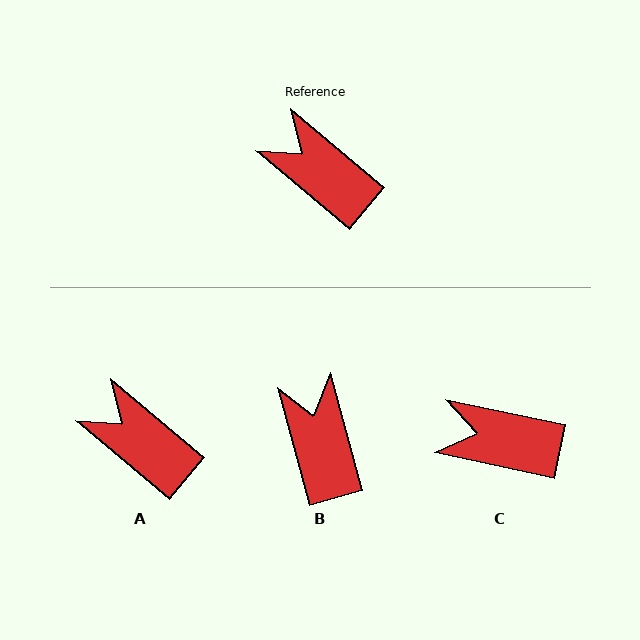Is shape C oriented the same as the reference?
No, it is off by about 28 degrees.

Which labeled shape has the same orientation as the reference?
A.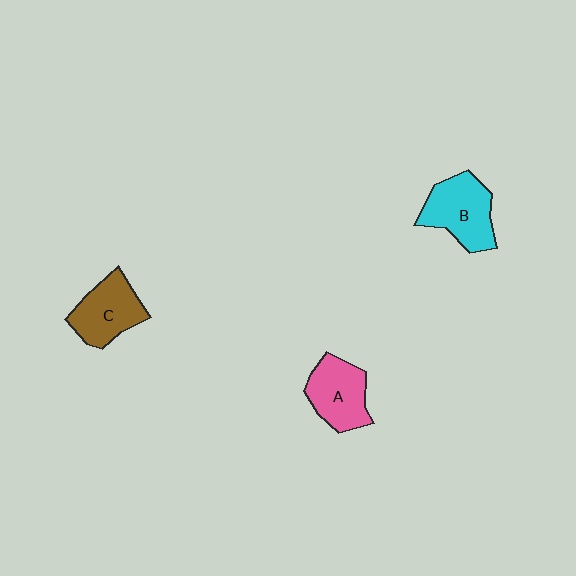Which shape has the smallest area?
Shape A (pink).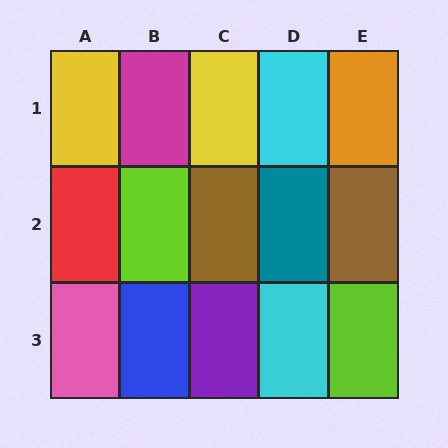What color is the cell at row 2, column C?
Brown.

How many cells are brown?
2 cells are brown.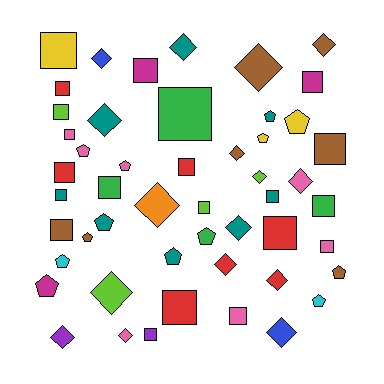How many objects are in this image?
There are 50 objects.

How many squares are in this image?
There are 21 squares.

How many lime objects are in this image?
There are 4 lime objects.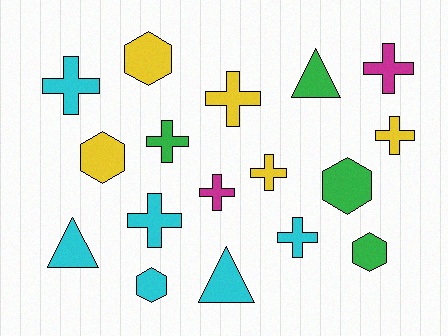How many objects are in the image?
There are 17 objects.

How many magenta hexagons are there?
There are no magenta hexagons.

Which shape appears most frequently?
Cross, with 9 objects.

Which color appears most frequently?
Cyan, with 6 objects.